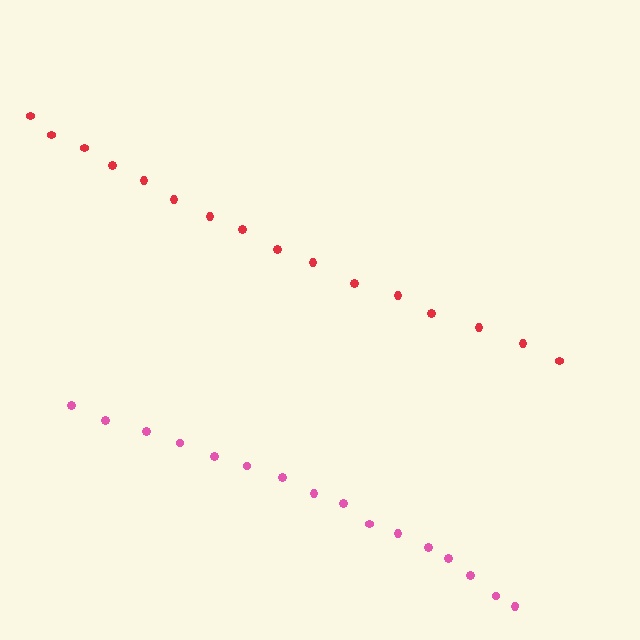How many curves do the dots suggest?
There are 2 distinct paths.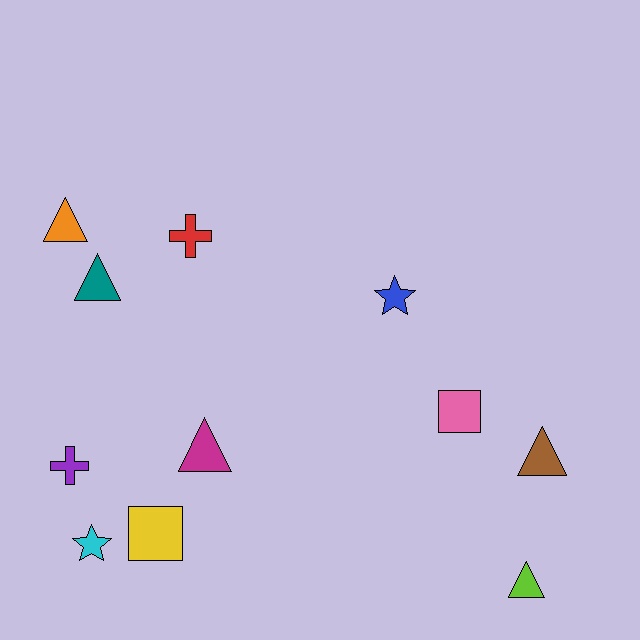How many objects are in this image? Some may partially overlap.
There are 11 objects.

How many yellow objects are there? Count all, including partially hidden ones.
There is 1 yellow object.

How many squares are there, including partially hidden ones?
There are 2 squares.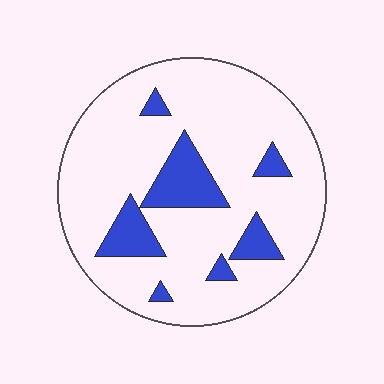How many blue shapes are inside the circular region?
7.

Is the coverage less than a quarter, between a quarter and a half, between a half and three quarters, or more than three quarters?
Less than a quarter.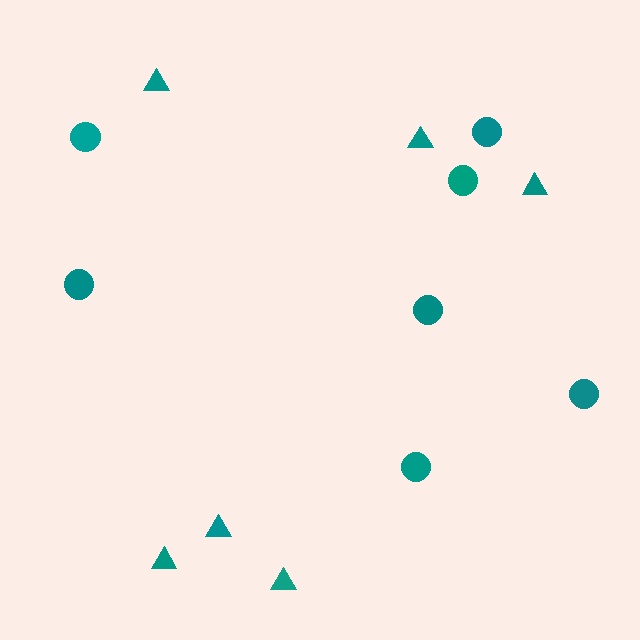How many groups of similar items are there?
There are 2 groups: one group of triangles (6) and one group of circles (7).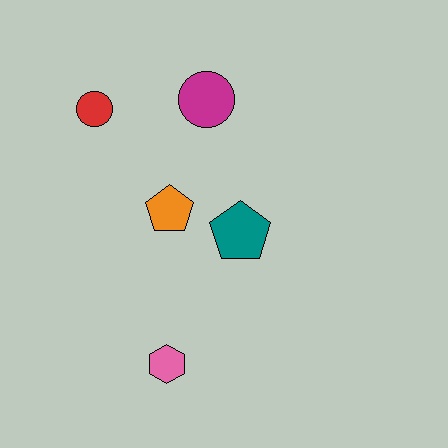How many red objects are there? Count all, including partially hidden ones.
There is 1 red object.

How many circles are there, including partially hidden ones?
There are 2 circles.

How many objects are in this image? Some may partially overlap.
There are 5 objects.